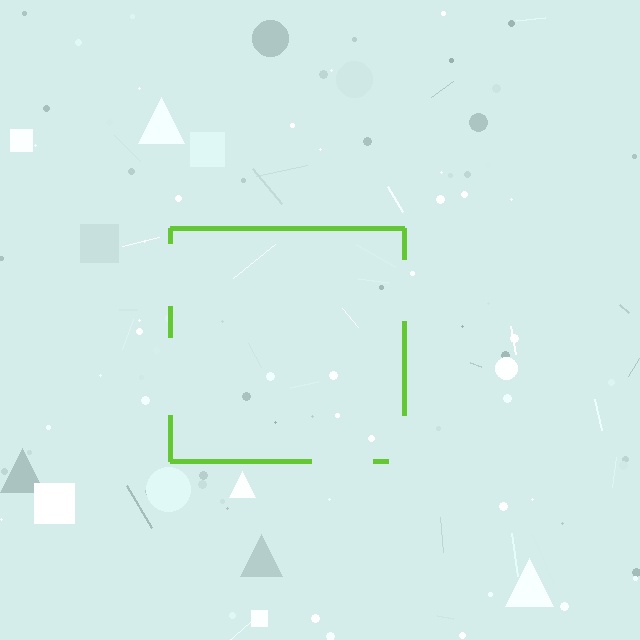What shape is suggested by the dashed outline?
The dashed outline suggests a square.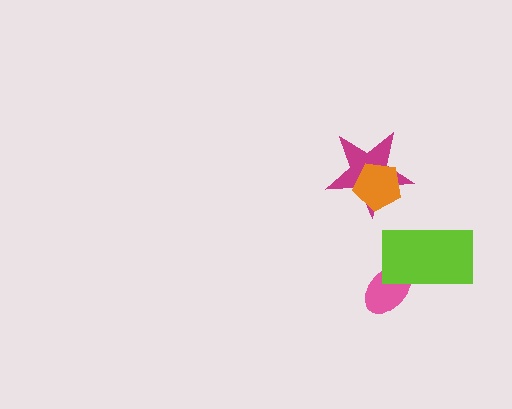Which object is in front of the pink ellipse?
The lime rectangle is in front of the pink ellipse.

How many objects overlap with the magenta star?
1 object overlaps with the magenta star.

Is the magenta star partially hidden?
Yes, it is partially covered by another shape.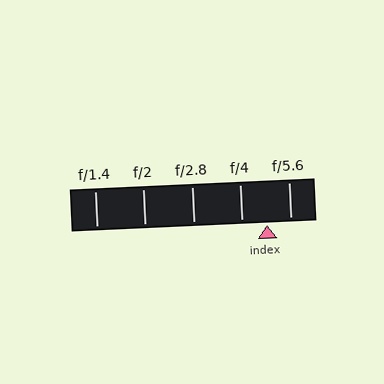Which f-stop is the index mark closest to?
The index mark is closest to f/5.6.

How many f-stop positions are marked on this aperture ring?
There are 5 f-stop positions marked.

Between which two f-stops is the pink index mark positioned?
The index mark is between f/4 and f/5.6.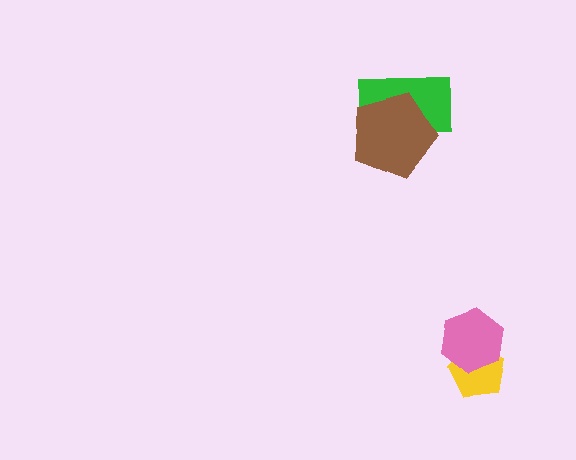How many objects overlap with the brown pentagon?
1 object overlaps with the brown pentagon.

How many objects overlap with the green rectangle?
1 object overlaps with the green rectangle.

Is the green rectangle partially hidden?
Yes, it is partially covered by another shape.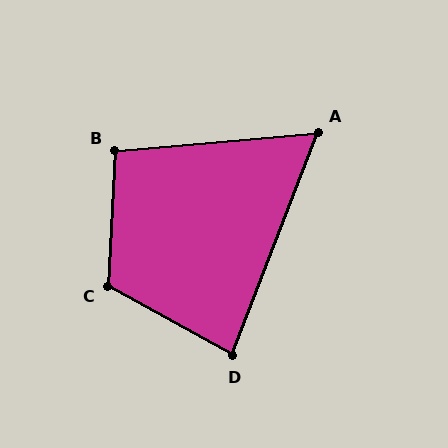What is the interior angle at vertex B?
Approximately 98 degrees (obtuse).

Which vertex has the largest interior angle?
C, at approximately 116 degrees.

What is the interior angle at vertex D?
Approximately 82 degrees (acute).